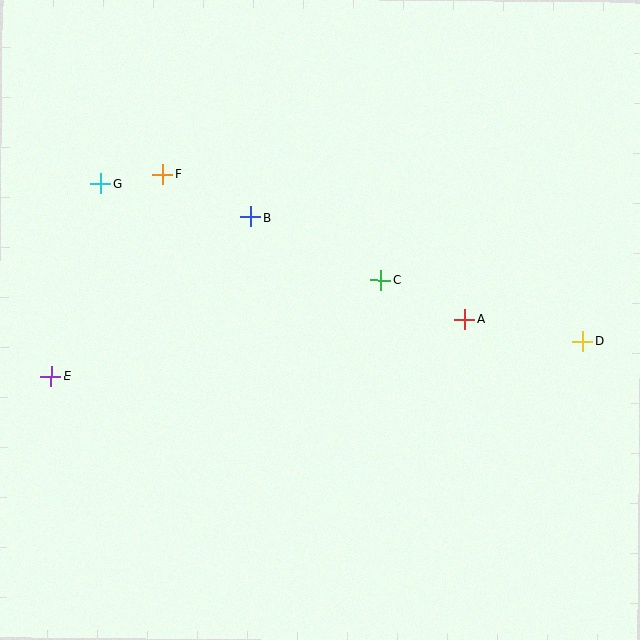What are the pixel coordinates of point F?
Point F is at (163, 174).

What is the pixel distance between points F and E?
The distance between F and E is 231 pixels.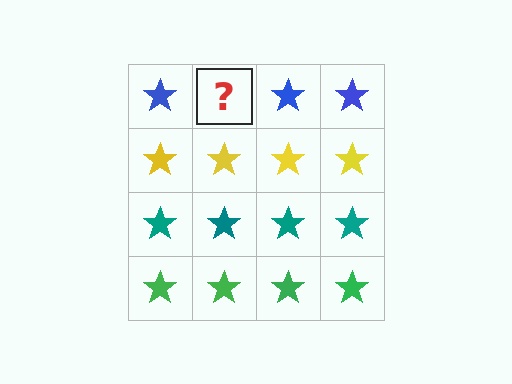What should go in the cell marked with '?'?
The missing cell should contain a blue star.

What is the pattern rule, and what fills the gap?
The rule is that each row has a consistent color. The gap should be filled with a blue star.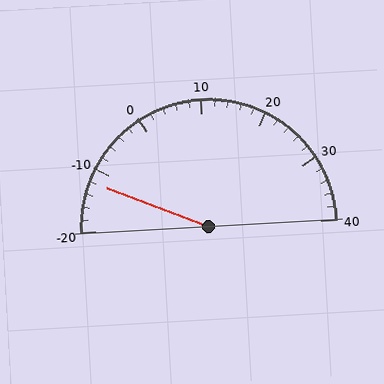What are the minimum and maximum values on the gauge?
The gauge ranges from -20 to 40.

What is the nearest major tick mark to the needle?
The nearest major tick mark is -10.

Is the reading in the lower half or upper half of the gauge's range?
The reading is in the lower half of the range (-20 to 40).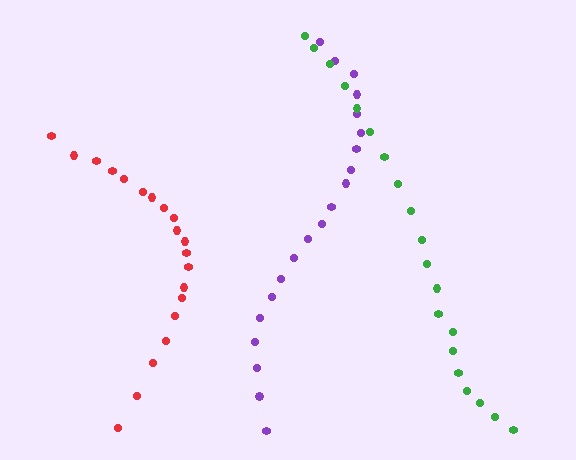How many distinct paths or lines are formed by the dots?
There are 3 distinct paths.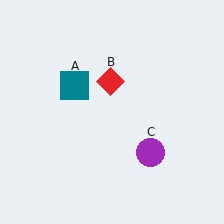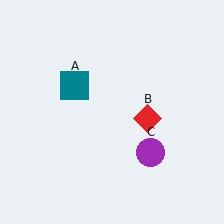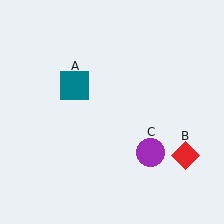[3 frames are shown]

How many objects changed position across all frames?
1 object changed position: red diamond (object B).